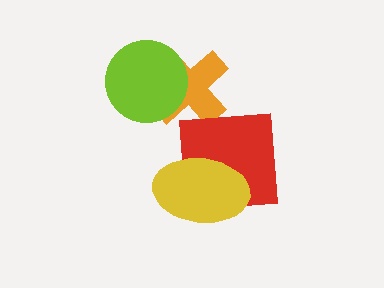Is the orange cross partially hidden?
Yes, it is partially covered by another shape.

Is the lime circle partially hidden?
No, no other shape covers it.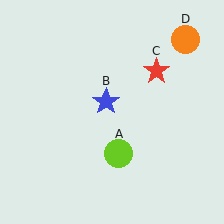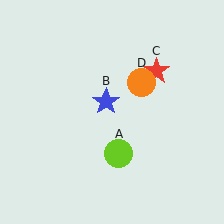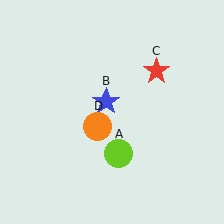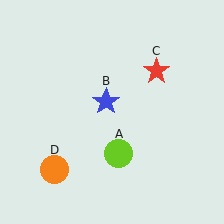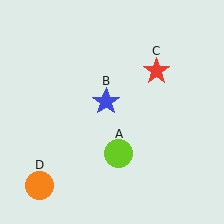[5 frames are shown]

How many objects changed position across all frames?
1 object changed position: orange circle (object D).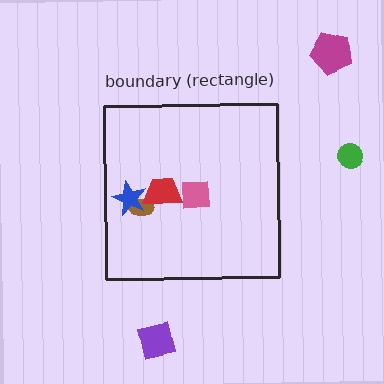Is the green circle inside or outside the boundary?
Outside.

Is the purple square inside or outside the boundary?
Outside.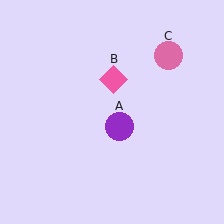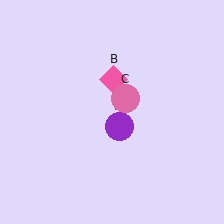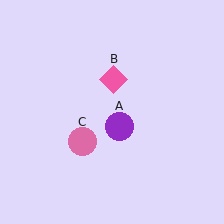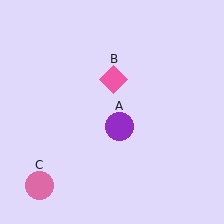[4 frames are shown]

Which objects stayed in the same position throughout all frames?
Purple circle (object A) and pink diamond (object B) remained stationary.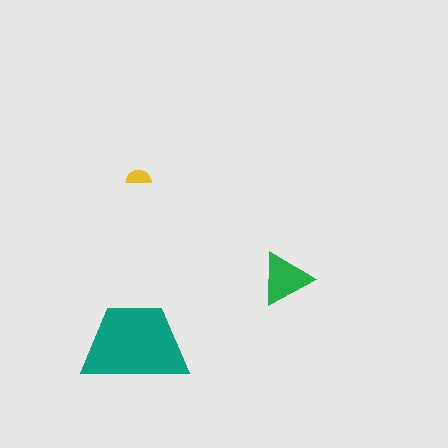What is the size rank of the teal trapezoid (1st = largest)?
1st.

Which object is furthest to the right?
The green triangle is rightmost.